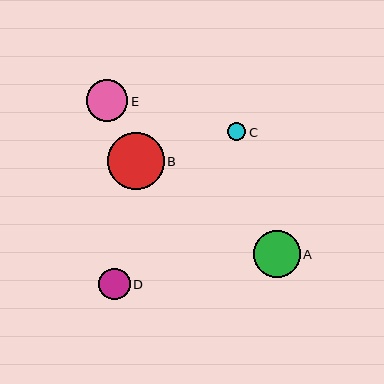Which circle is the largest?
Circle B is the largest with a size of approximately 57 pixels.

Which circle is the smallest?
Circle C is the smallest with a size of approximately 18 pixels.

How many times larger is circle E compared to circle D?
Circle E is approximately 1.3 times the size of circle D.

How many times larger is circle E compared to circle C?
Circle E is approximately 2.3 times the size of circle C.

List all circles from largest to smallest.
From largest to smallest: B, A, E, D, C.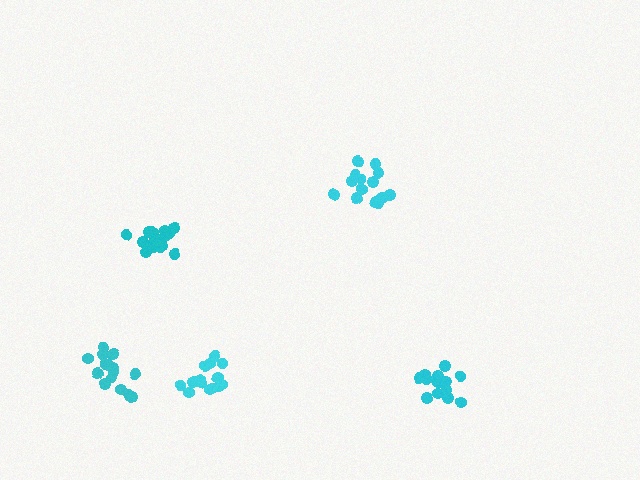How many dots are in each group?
Group 1: 15 dots, Group 2: 14 dots, Group 3: 15 dots, Group 4: 14 dots, Group 5: 16 dots (74 total).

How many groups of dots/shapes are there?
There are 5 groups.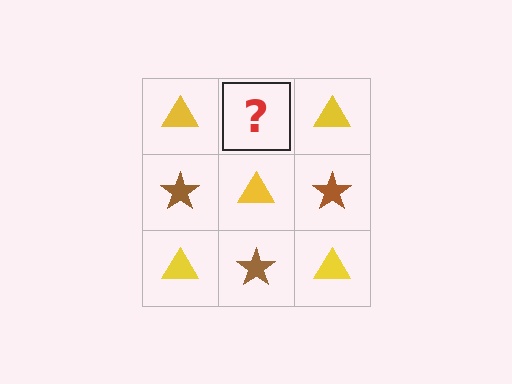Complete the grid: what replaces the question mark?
The question mark should be replaced with a brown star.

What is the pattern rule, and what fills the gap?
The rule is that it alternates yellow triangle and brown star in a checkerboard pattern. The gap should be filled with a brown star.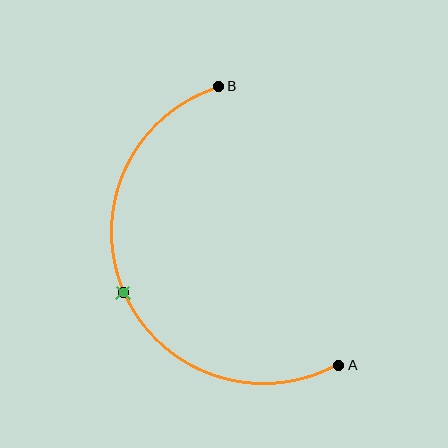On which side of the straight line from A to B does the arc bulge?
The arc bulges to the left of the straight line connecting A and B.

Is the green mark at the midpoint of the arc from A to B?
Yes. The green mark lies on the arc at equal arc-length from both A and B — it is the arc midpoint.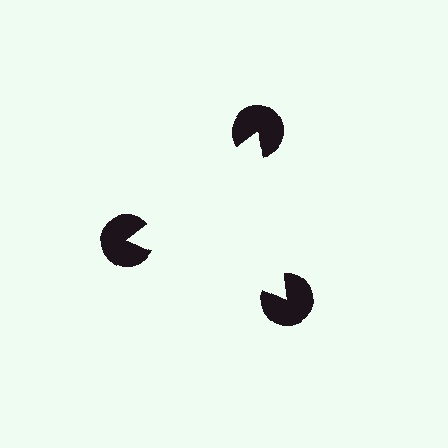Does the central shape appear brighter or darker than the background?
It typically appears slightly brighter than the background, even though no actual brightness change is drawn.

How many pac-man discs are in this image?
There are 3 — one at each vertex of the illusory triangle.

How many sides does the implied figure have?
3 sides.